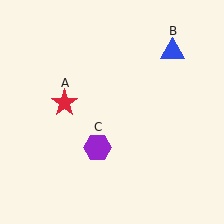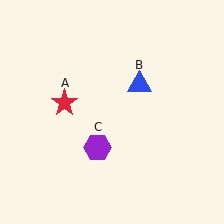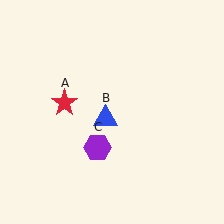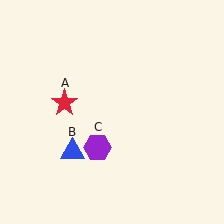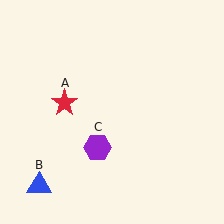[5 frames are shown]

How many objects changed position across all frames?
1 object changed position: blue triangle (object B).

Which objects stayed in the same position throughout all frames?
Red star (object A) and purple hexagon (object C) remained stationary.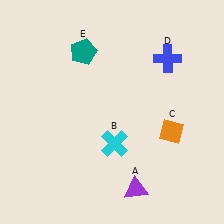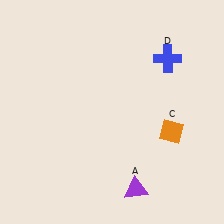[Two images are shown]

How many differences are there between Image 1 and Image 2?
There are 2 differences between the two images.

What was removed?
The cyan cross (B), the teal pentagon (E) were removed in Image 2.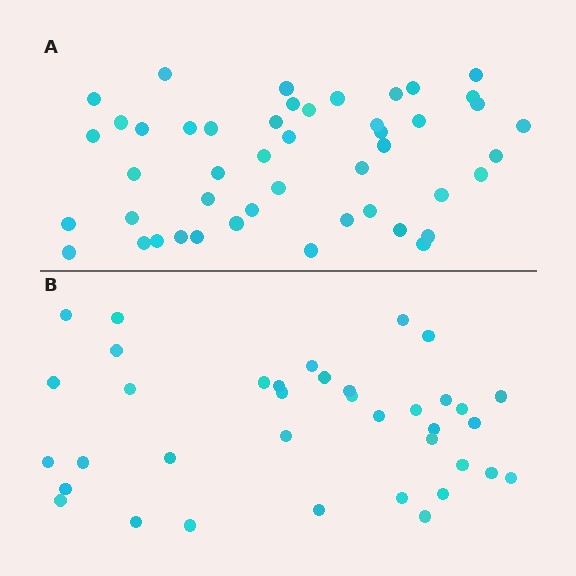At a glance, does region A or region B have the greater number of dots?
Region A (the top region) has more dots.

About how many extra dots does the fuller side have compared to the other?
Region A has roughly 10 or so more dots than region B.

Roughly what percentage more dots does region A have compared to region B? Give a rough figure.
About 25% more.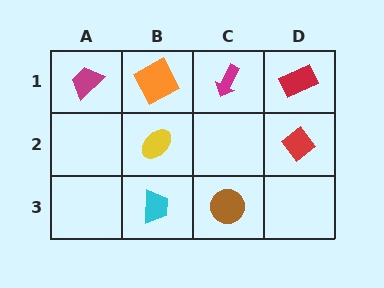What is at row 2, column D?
A red diamond.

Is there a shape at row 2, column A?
No, that cell is empty.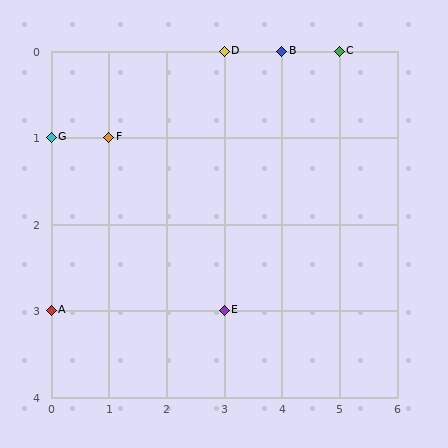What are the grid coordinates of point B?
Point B is at grid coordinates (4, 0).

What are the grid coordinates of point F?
Point F is at grid coordinates (1, 1).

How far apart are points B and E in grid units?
Points B and E are 1 column and 3 rows apart (about 3.2 grid units diagonally).